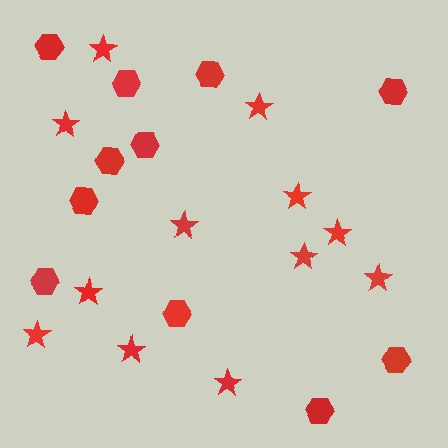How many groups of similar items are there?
There are 2 groups: one group of stars (12) and one group of hexagons (11).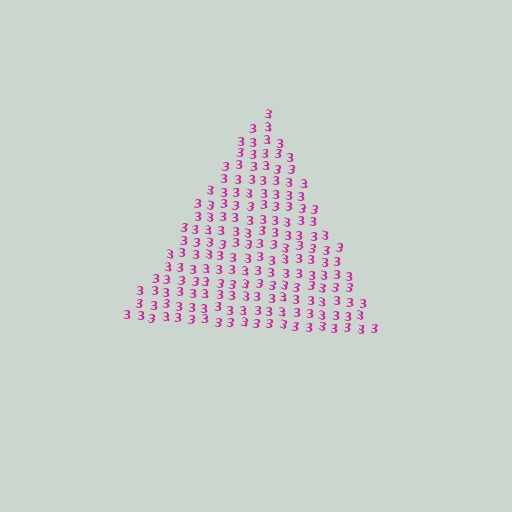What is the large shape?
The large shape is a triangle.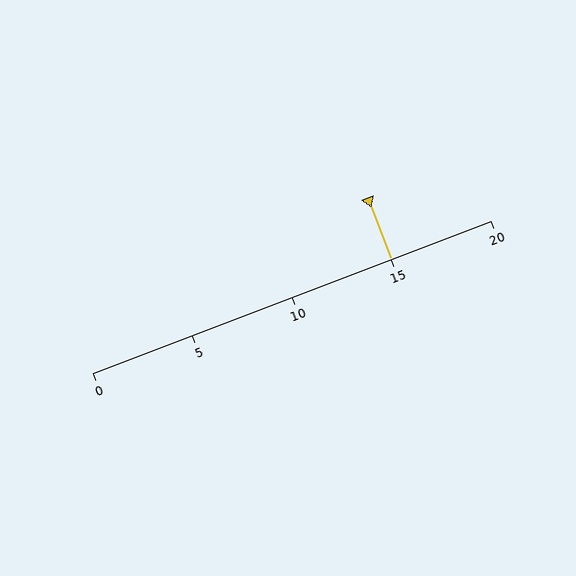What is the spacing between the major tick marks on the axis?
The major ticks are spaced 5 apart.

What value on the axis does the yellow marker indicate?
The marker indicates approximately 15.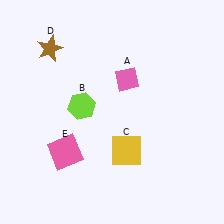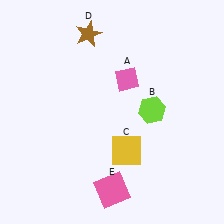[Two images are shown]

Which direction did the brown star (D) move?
The brown star (D) moved right.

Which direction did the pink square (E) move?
The pink square (E) moved right.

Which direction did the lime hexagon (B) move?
The lime hexagon (B) moved right.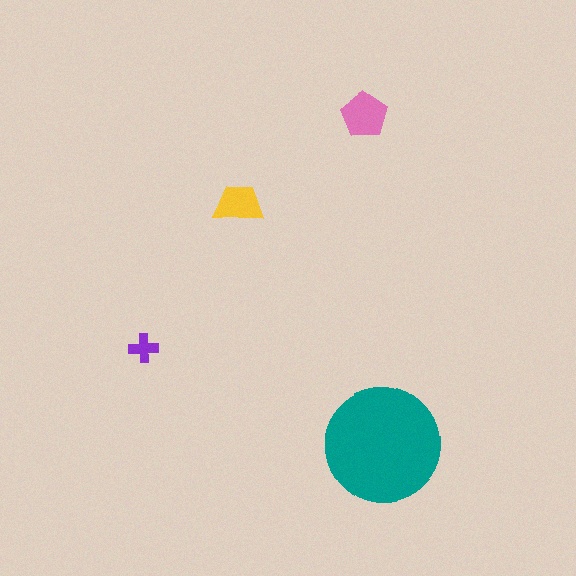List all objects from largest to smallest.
The teal circle, the pink pentagon, the yellow trapezoid, the purple cross.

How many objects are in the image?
There are 4 objects in the image.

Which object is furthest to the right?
The teal circle is rightmost.